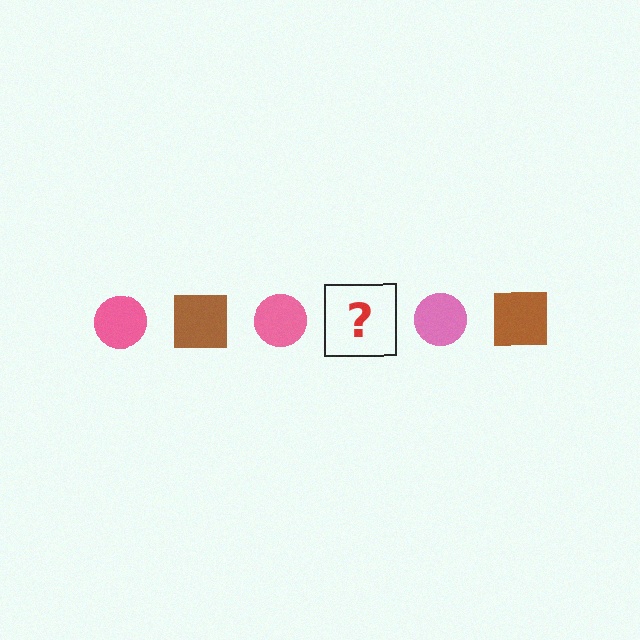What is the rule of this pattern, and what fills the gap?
The rule is that the pattern alternates between pink circle and brown square. The gap should be filled with a brown square.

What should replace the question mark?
The question mark should be replaced with a brown square.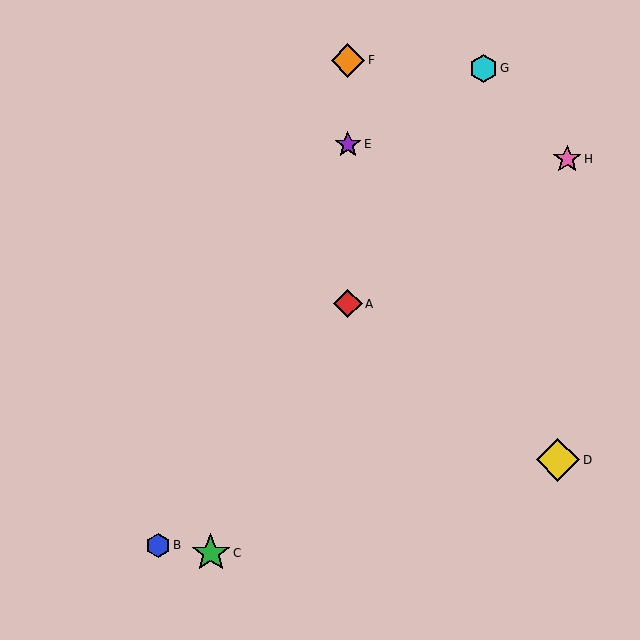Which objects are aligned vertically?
Objects A, E, F are aligned vertically.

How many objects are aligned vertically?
3 objects (A, E, F) are aligned vertically.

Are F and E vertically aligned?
Yes, both are at x≈348.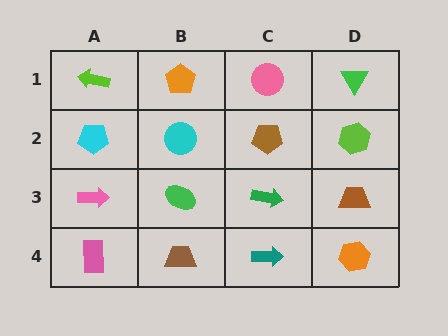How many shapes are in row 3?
4 shapes.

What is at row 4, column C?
A teal arrow.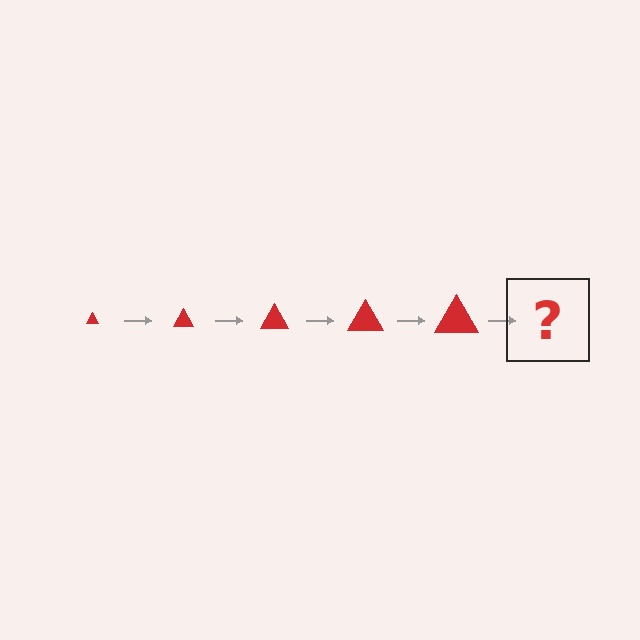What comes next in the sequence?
The next element should be a red triangle, larger than the previous one.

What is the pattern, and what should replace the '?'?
The pattern is that the triangle gets progressively larger each step. The '?' should be a red triangle, larger than the previous one.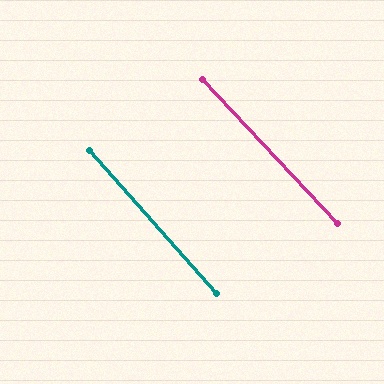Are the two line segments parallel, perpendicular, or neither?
Parallel — their directions differ by only 1.8°.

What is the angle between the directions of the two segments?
Approximately 2 degrees.